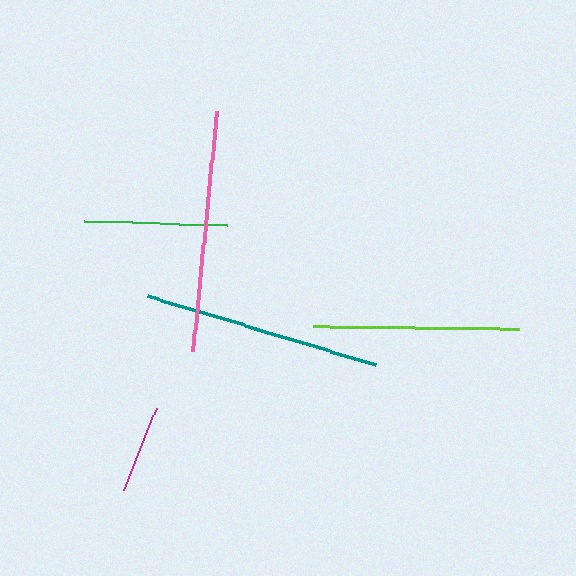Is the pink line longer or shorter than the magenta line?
The pink line is longer than the magenta line.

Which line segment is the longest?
The pink line is the longest at approximately 240 pixels.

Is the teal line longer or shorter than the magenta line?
The teal line is longer than the magenta line.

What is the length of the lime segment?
The lime segment is approximately 206 pixels long.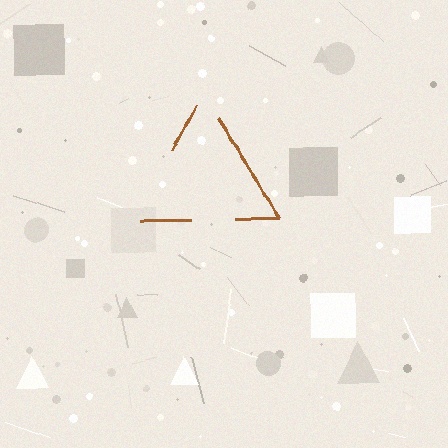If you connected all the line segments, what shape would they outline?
They would outline a triangle.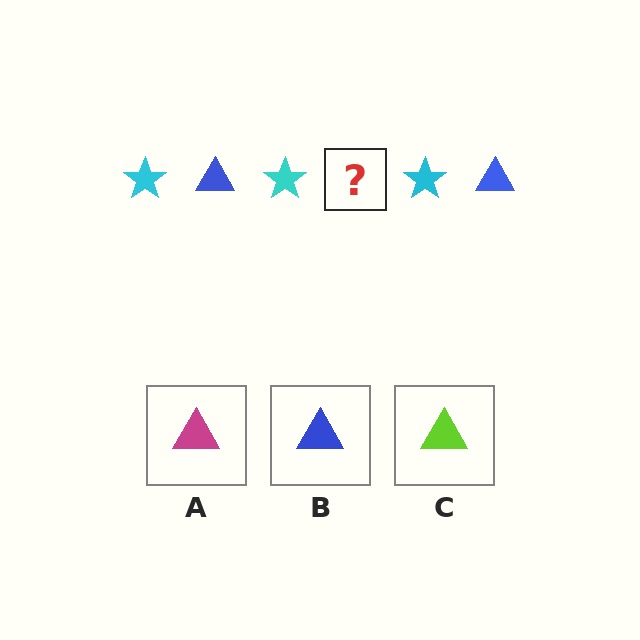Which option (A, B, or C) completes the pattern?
B.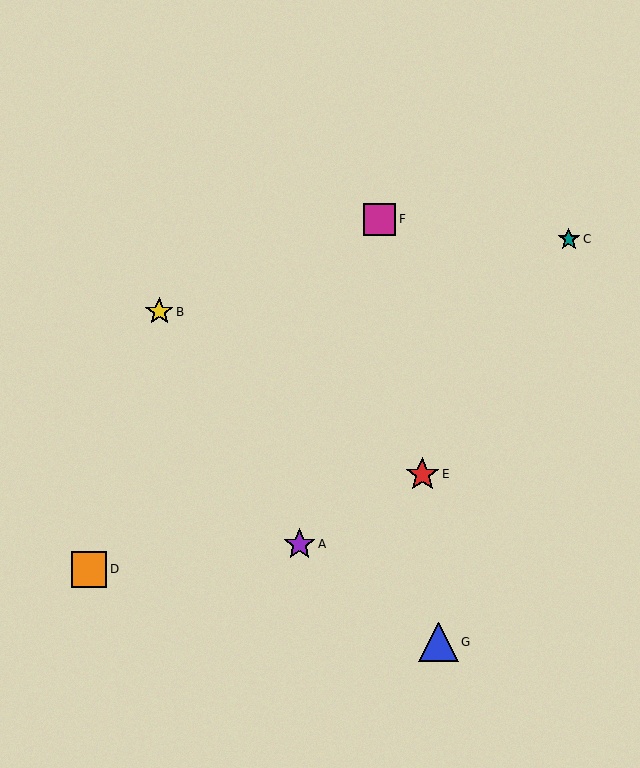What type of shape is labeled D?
Shape D is an orange square.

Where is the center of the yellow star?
The center of the yellow star is at (159, 312).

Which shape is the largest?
The blue triangle (labeled G) is the largest.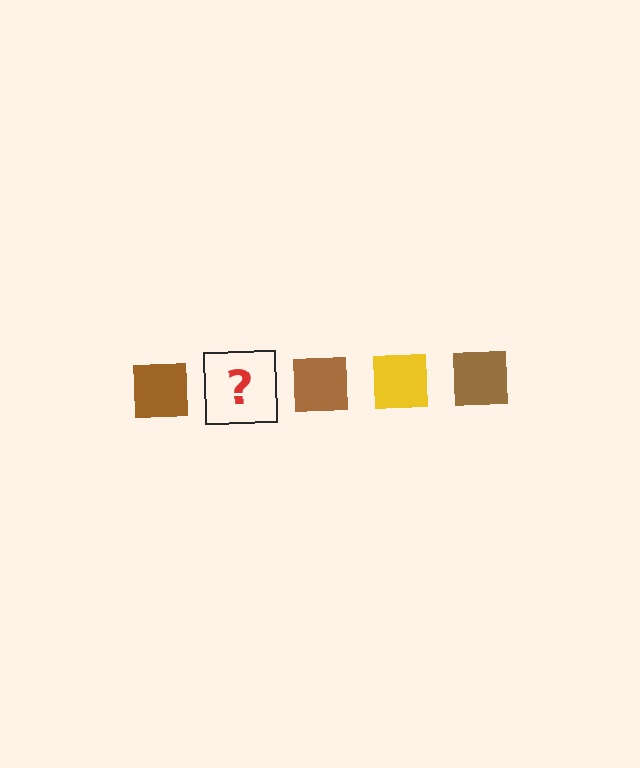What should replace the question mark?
The question mark should be replaced with a yellow square.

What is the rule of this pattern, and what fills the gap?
The rule is that the pattern cycles through brown, yellow squares. The gap should be filled with a yellow square.